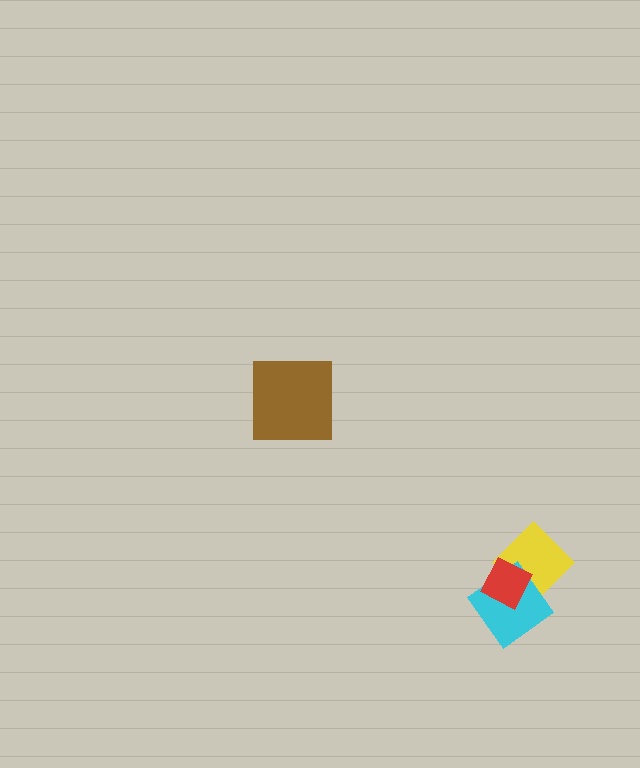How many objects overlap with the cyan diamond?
2 objects overlap with the cyan diamond.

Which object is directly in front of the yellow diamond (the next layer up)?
The cyan diamond is directly in front of the yellow diamond.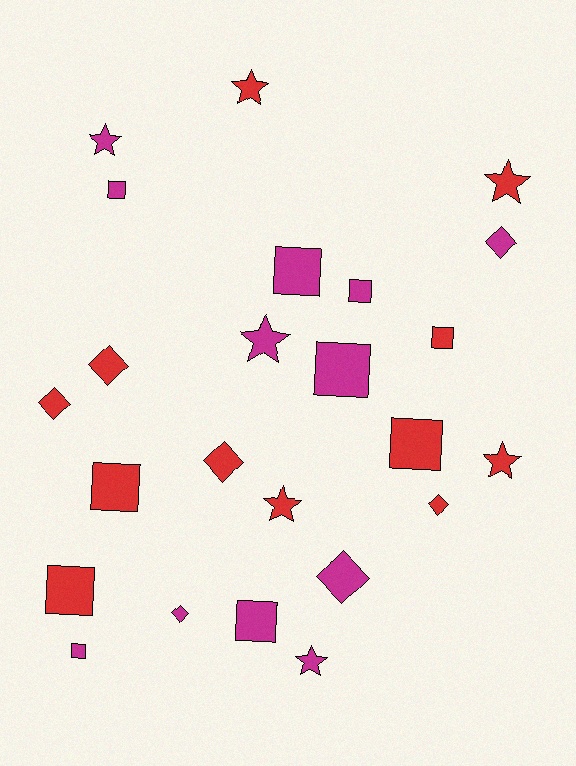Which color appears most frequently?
Red, with 12 objects.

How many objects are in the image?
There are 24 objects.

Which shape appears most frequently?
Square, with 10 objects.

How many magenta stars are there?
There are 3 magenta stars.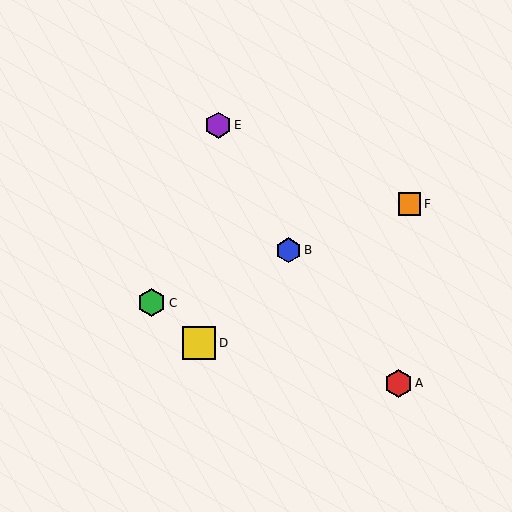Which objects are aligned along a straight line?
Objects B, C, F are aligned along a straight line.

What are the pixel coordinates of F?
Object F is at (410, 204).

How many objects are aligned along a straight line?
3 objects (B, C, F) are aligned along a straight line.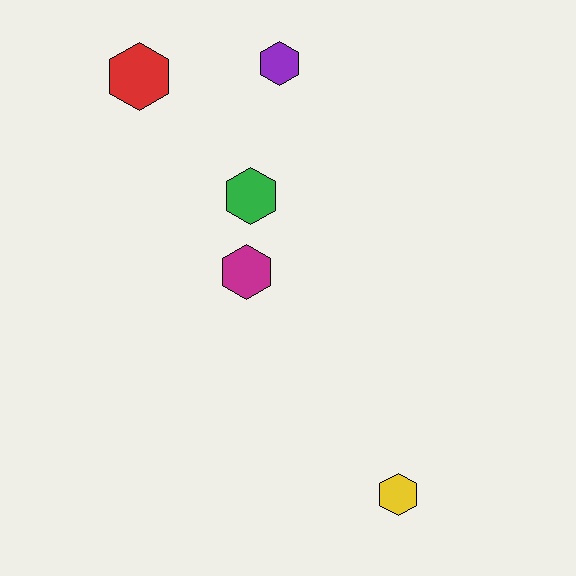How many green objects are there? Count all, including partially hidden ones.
There is 1 green object.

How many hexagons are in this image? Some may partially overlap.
There are 5 hexagons.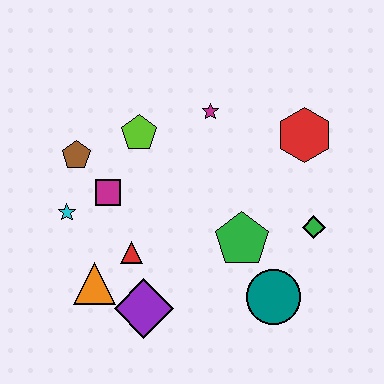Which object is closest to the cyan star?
The magenta square is closest to the cyan star.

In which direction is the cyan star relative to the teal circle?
The cyan star is to the left of the teal circle.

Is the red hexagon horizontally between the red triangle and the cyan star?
No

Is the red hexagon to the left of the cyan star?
No